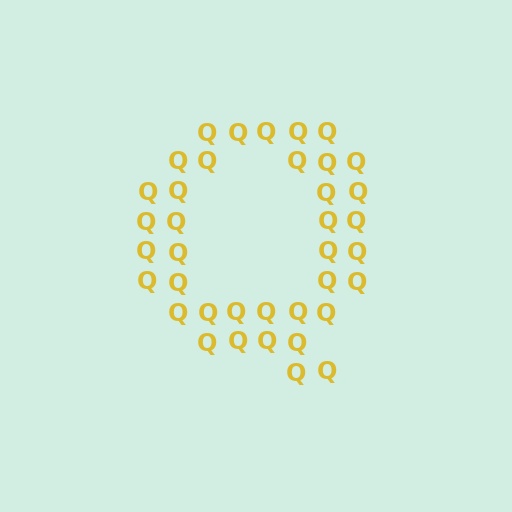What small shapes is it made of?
It is made of small letter Q's.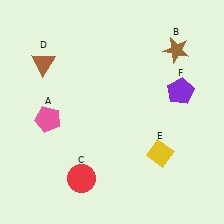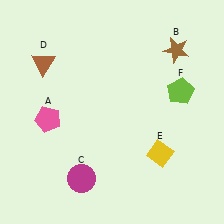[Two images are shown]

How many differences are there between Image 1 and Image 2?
There are 2 differences between the two images.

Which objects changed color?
C changed from red to magenta. F changed from purple to lime.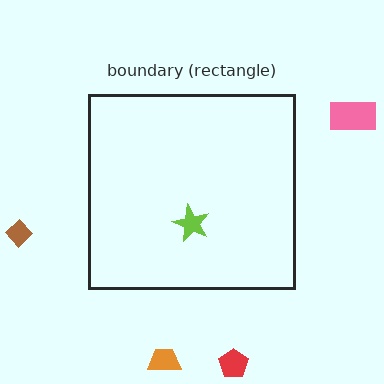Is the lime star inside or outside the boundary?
Inside.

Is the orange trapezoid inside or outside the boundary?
Outside.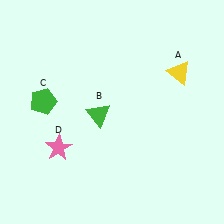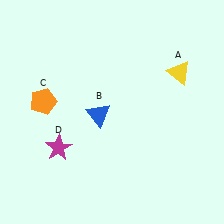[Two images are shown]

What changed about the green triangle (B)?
In Image 1, B is green. In Image 2, it changed to blue.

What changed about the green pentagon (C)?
In Image 1, C is green. In Image 2, it changed to orange.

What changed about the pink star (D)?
In Image 1, D is pink. In Image 2, it changed to magenta.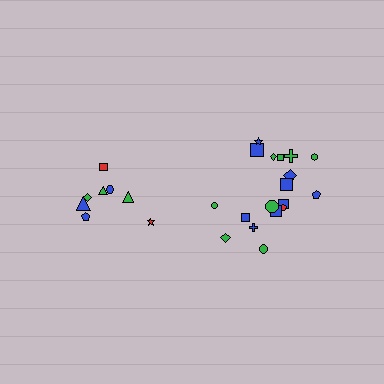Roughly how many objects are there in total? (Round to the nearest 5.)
Roughly 25 objects in total.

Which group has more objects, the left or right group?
The right group.